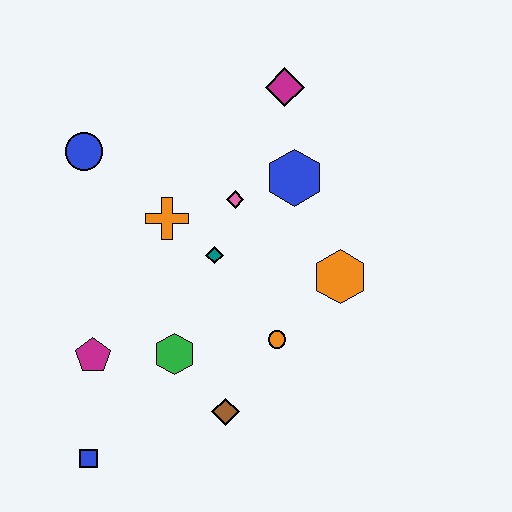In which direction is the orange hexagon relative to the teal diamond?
The orange hexagon is to the right of the teal diamond.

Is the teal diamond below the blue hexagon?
Yes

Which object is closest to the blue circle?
The orange cross is closest to the blue circle.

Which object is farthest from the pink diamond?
The blue square is farthest from the pink diamond.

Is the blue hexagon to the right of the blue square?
Yes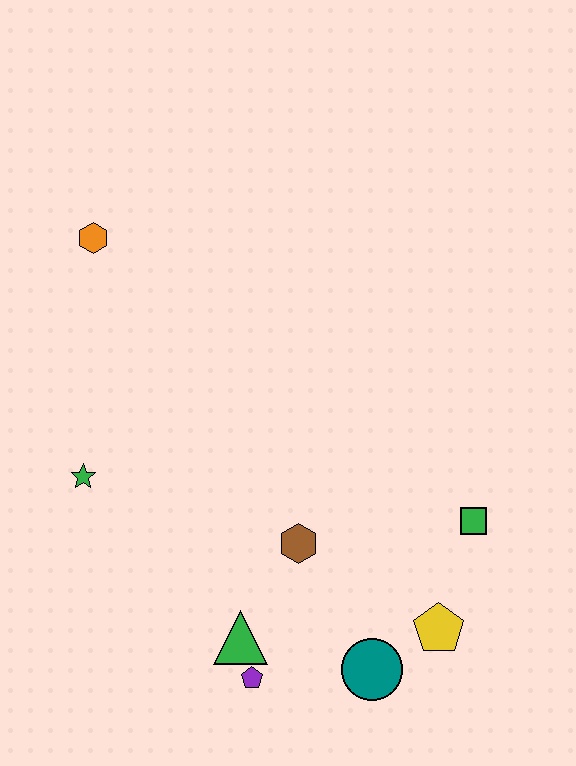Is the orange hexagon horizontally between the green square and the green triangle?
No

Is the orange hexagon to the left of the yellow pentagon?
Yes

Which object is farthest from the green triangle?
The orange hexagon is farthest from the green triangle.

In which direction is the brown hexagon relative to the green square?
The brown hexagon is to the left of the green square.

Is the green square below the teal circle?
No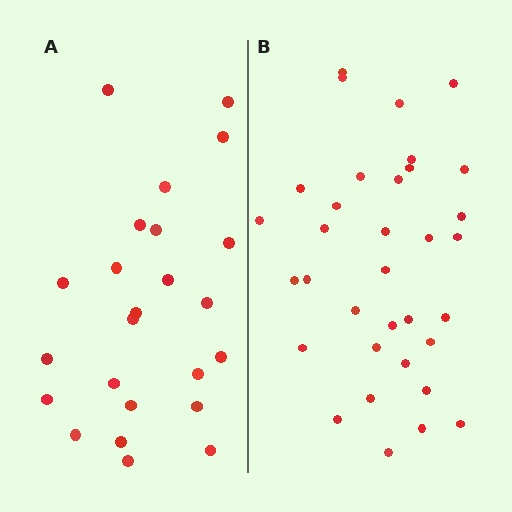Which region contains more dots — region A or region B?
Region B (the right region) has more dots.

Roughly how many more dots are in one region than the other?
Region B has roughly 10 or so more dots than region A.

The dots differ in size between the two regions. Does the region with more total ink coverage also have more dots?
No. Region A has more total ink coverage because its dots are larger, but region B actually contains more individual dots. Total area can be misleading — the number of items is what matters here.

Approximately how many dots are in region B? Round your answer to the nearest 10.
About 30 dots. (The exact count is 34, which rounds to 30.)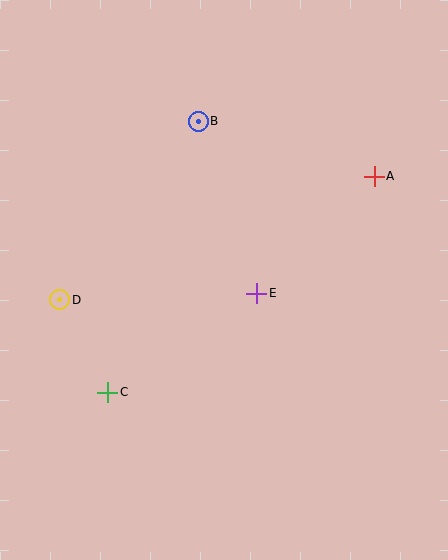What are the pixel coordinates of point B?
Point B is at (198, 121).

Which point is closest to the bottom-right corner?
Point E is closest to the bottom-right corner.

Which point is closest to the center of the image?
Point E at (257, 293) is closest to the center.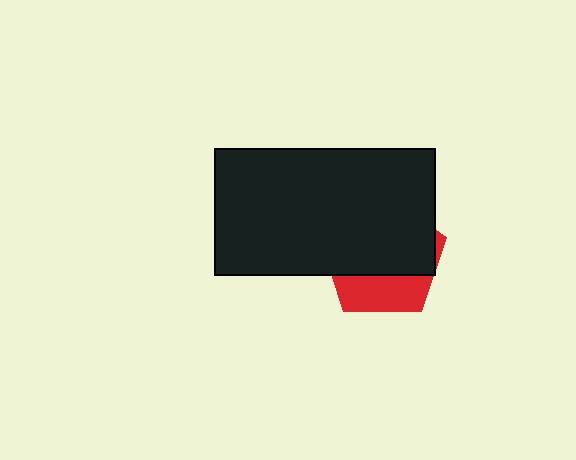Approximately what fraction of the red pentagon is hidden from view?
Roughly 67% of the red pentagon is hidden behind the black rectangle.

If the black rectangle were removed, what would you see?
You would see the complete red pentagon.